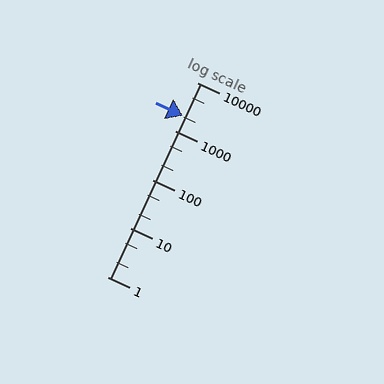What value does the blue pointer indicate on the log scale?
The pointer indicates approximately 2100.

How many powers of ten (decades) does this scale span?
The scale spans 4 decades, from 1 to 10000.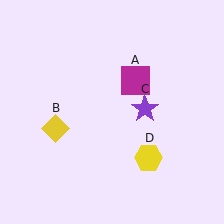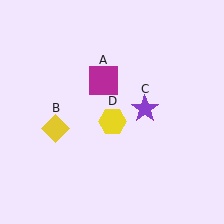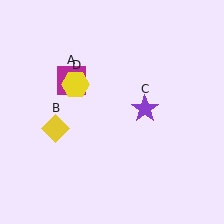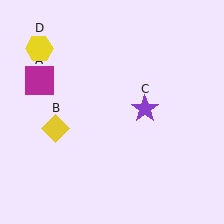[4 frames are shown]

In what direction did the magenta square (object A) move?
The magenta square (object A) moved left.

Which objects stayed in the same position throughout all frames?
Yellow diamond (object B) and purple star (object C) remained stationary.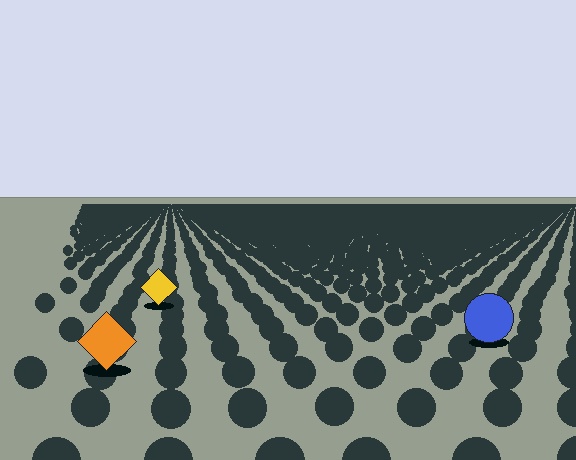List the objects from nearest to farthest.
From nearest to farthest: the orange diamond, the blue circle, the yellow diamond.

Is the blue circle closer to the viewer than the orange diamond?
No. The orange diamond is closer — you can tell from the texture gradient: the ground texture is coarser near it.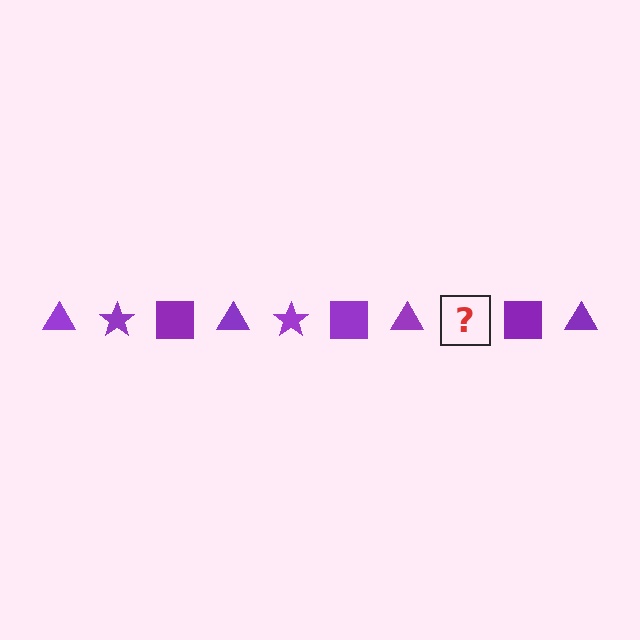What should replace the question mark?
The question mark should be replaced with a purple star.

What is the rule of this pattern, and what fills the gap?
The rule is that the pattern cycles through triangle, star, square shapes in purple. The gap should be filled with a purple star.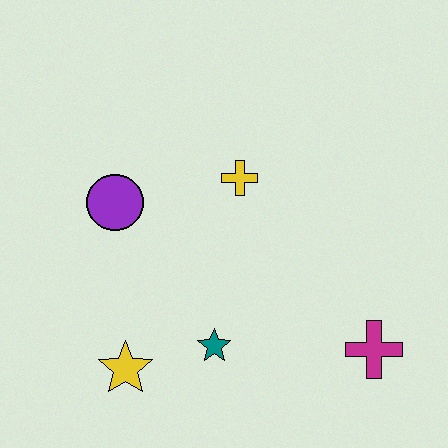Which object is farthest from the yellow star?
The magenta cross is farthest from the yellow star.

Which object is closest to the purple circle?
The yellow cross is closest to the purple circle.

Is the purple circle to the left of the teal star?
Yes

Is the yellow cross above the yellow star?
Yes